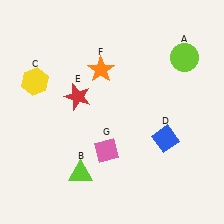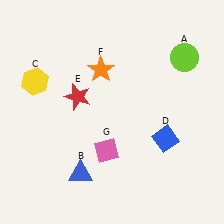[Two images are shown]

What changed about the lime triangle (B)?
In Image 1, B is lime. In Image 2, it changed to blue.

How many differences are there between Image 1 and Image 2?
There is 1 difference between the two images.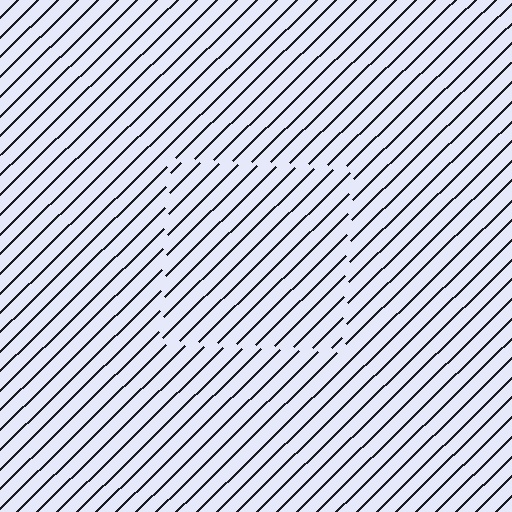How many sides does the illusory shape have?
4 sides — the line-ends trace a square.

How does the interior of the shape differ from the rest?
The interior of the shape contains the same grating, shifted by half a period — the contour is defined by the phase discontinuity where line-ends from the inner and outer gratings abut.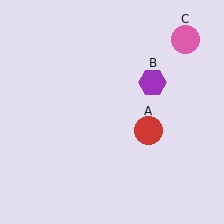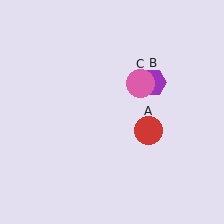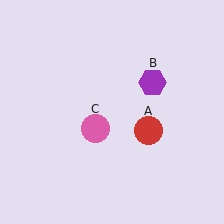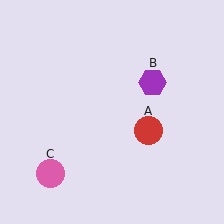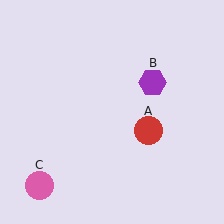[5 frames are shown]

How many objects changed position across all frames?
1 object changed position: pink circle (object C).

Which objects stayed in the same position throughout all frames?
Red circle (object A) and purple hexagon (object B) remained stationary.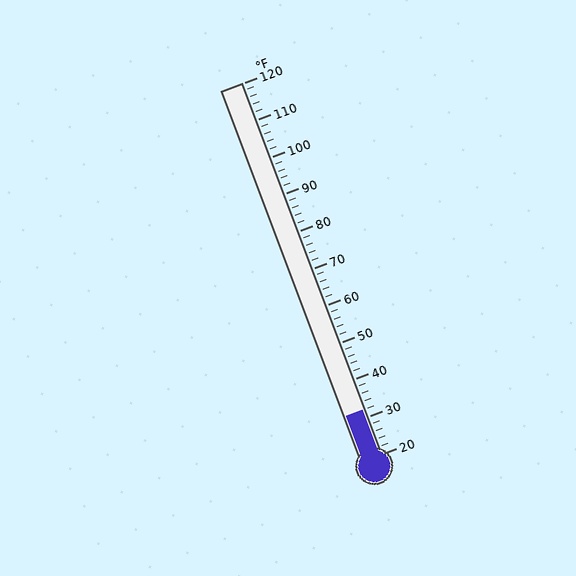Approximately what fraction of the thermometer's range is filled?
The thermometer is filled to approximately 10% of its range.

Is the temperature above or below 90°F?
The temperature is below 90°F.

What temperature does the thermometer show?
The thermometer shows approximately 32°F.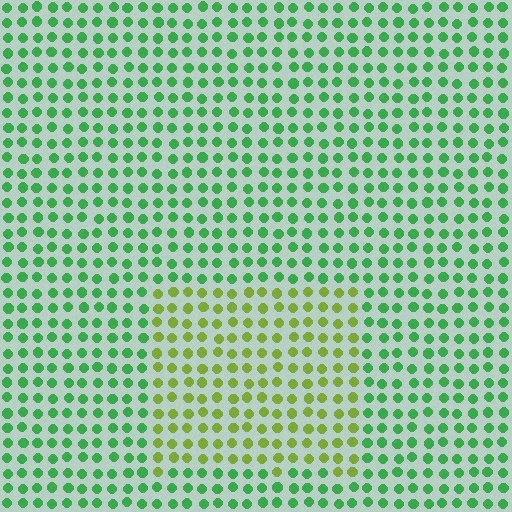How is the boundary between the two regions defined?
The boundary is defined purely by a slight shift in hue (about 45 degrees). Spacing, size, and orientation are identical on both sides.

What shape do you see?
I see a rectangle.